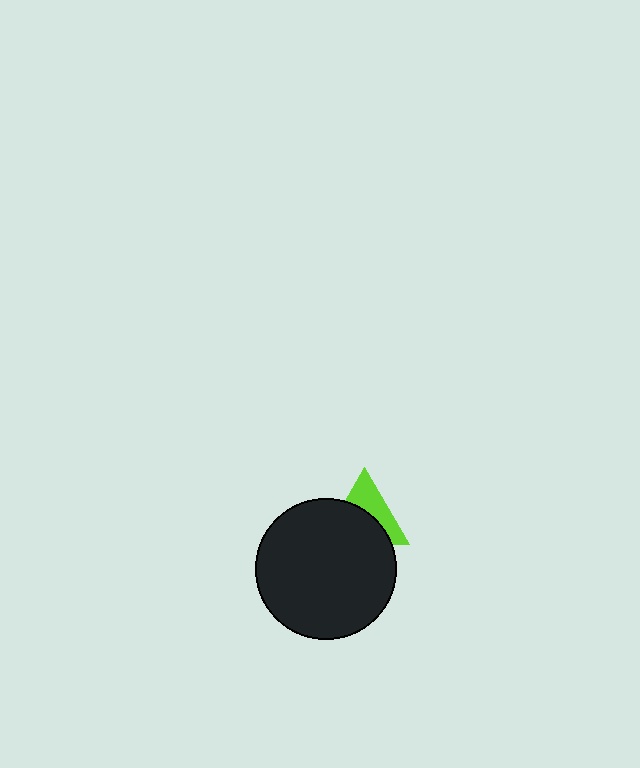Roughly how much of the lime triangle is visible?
A small part of it is visible (roughly 44%).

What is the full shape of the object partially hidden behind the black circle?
The partially hidden object is a lime triangle.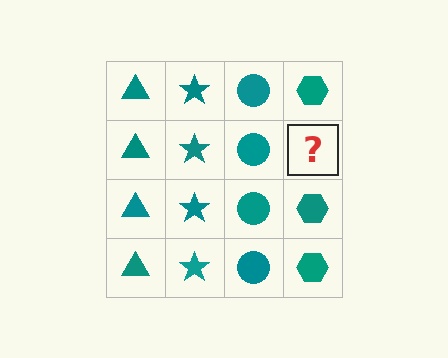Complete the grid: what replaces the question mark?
The question mark should be replaced with a teal hexagon.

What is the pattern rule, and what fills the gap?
The rule is that each column has a consistent shape. The gap should be filled with a teal hexagon.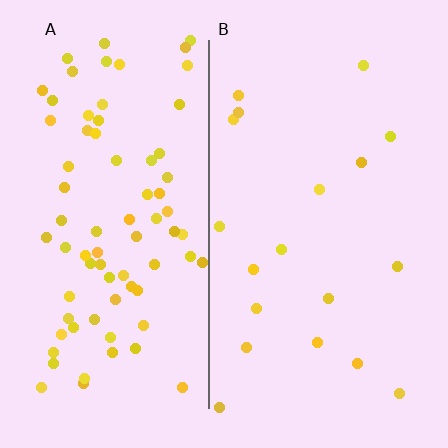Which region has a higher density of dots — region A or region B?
A (the left).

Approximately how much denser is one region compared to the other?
Approximately 4.1× — region A over region B.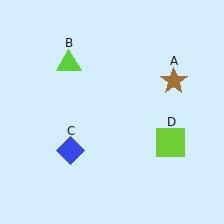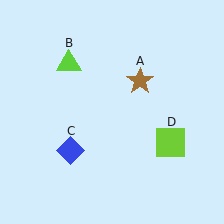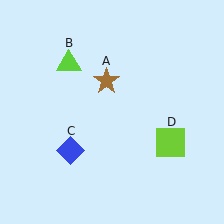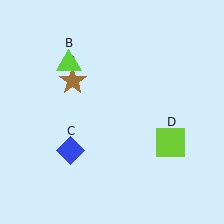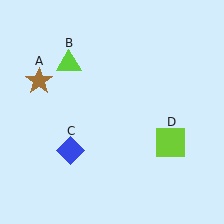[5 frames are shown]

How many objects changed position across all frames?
1 object changed position: brown star (object A).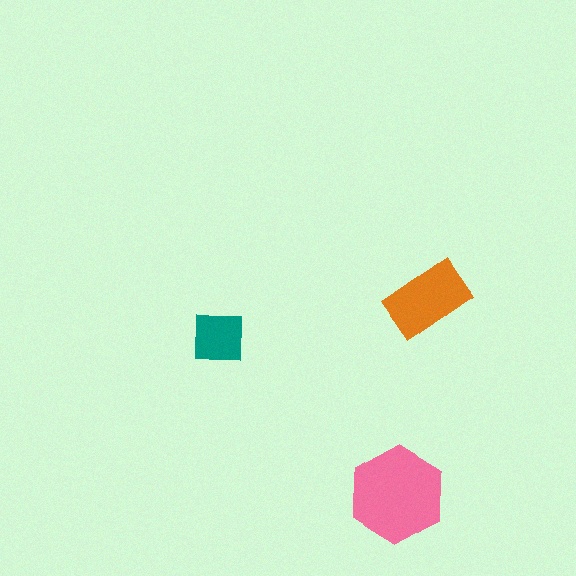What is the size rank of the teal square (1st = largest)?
3rd.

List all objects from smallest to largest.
The teal square, the orange rectangle, the pink hexagon.